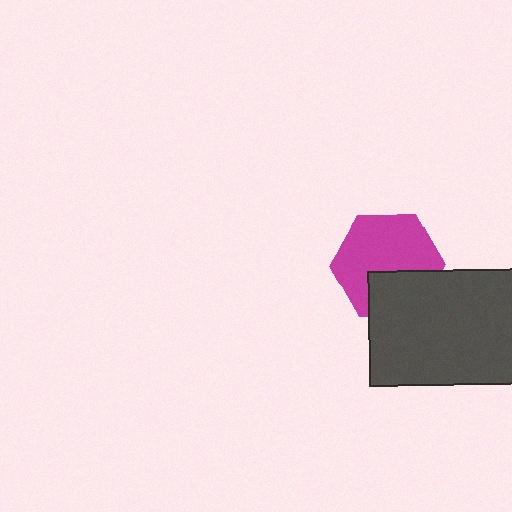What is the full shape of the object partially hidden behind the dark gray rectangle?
The partially hidden object is a magenta hexagon.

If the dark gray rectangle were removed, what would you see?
You would see the complete magenta hexagon.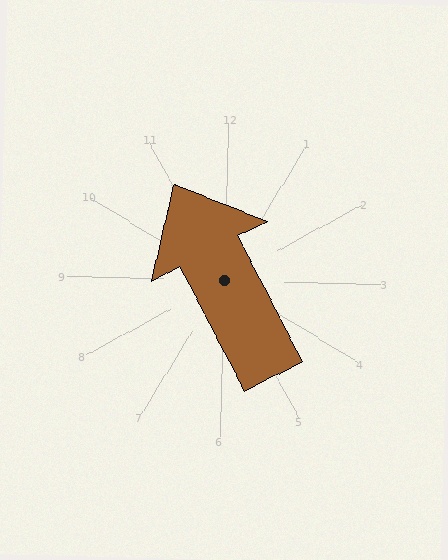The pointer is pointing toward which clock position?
Roughly 11 o'clock.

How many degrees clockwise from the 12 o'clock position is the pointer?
Approximately 331 degrees.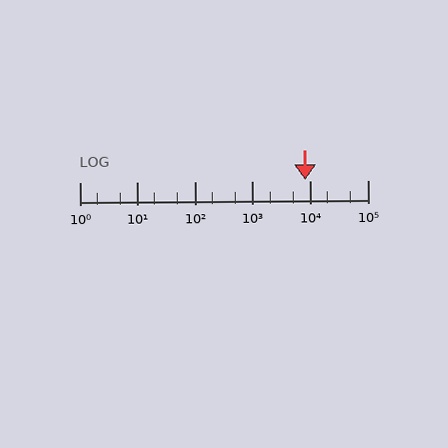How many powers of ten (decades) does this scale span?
The scale spans 5 decades, from 1 to 100000.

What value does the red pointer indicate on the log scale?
The pointer indicates approximately 8300.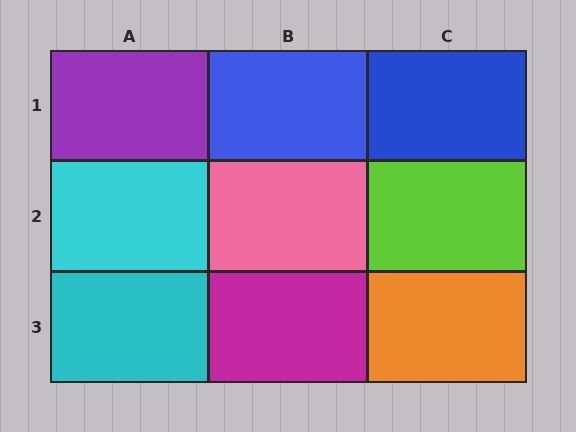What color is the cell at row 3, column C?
Orange.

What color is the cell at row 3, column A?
Cyan.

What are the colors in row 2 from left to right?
Cyan, pink, lime.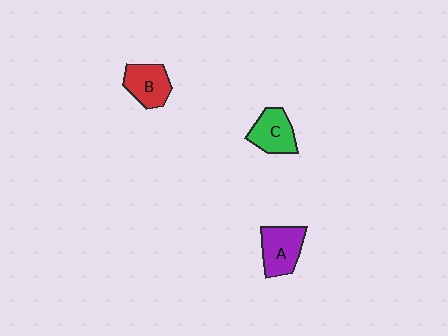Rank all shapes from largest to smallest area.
From largest to smallest: A (purple), B (red), C (green).